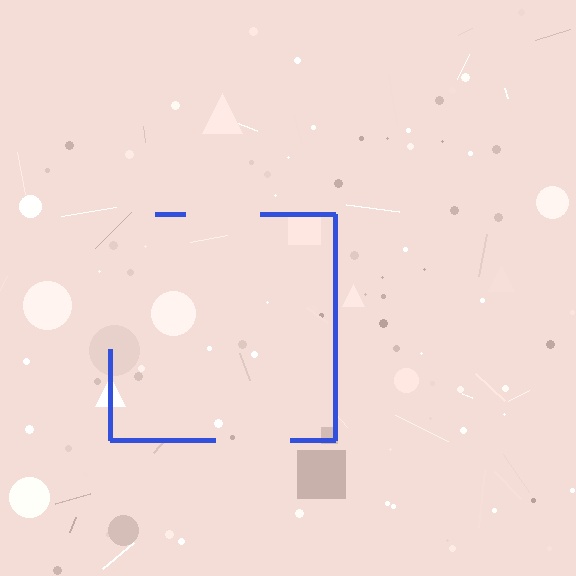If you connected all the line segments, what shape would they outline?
They would outline a square.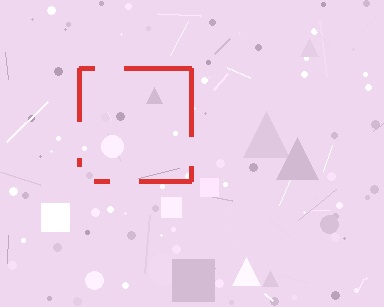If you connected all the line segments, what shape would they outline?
They would outline a square.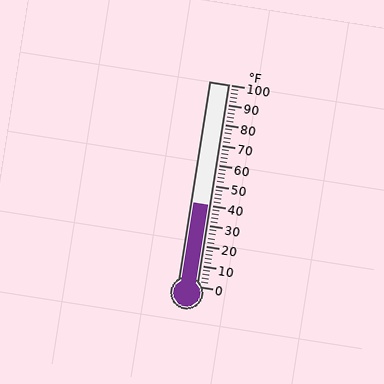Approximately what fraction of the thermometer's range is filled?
The thermometer is filled to approximately 40% of its range.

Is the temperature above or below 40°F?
The temperature is at 40°F.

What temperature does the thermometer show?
The thermometer shows approximately 40°F.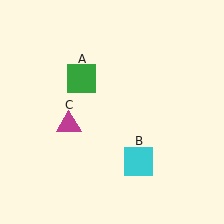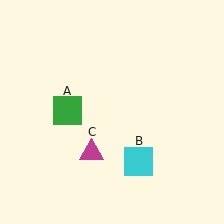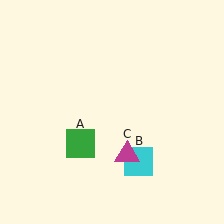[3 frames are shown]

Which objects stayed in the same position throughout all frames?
Cyan square (object B) remained stationary.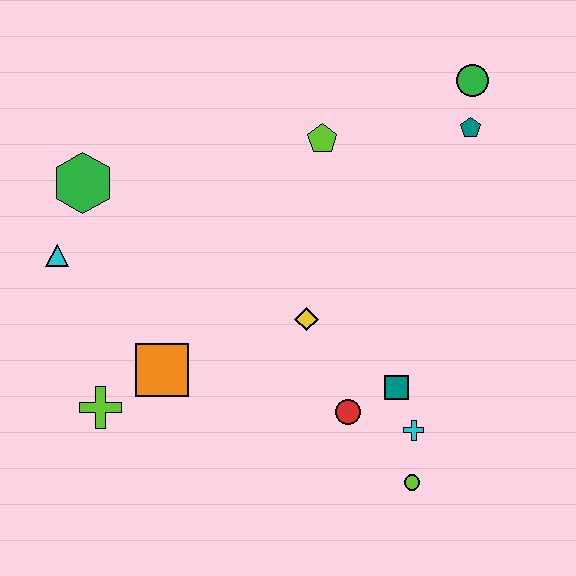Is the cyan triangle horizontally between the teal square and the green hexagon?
No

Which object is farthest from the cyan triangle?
The green circle is farthest from the cyan triangle.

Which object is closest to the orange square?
The lime cross is closest to the orange square.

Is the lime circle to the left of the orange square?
No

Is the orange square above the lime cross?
Yes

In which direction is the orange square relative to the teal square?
The orange square is to the left of the teal square.